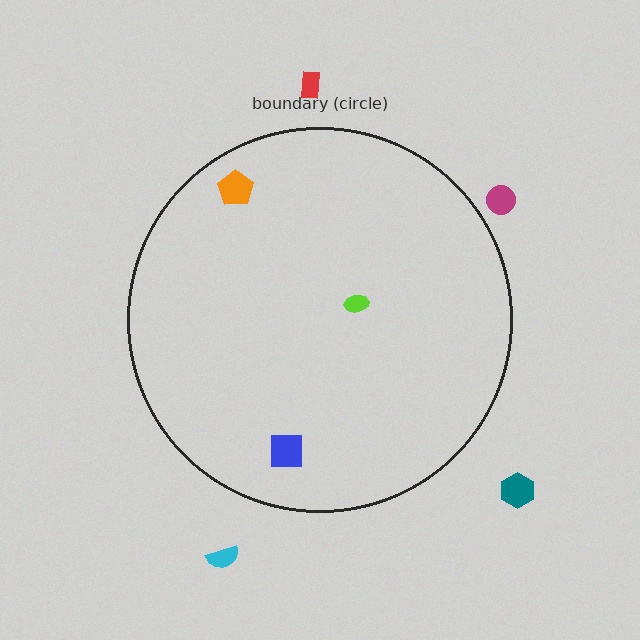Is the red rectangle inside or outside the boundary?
Outside.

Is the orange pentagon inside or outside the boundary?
Inside.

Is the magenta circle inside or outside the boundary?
Outside.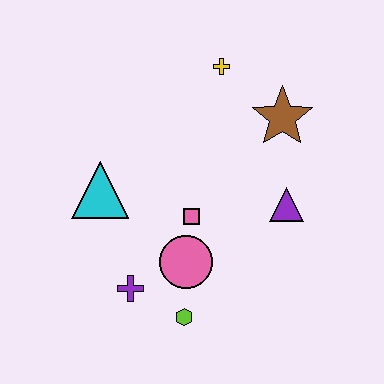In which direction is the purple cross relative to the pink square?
The purple cross is below the pink square.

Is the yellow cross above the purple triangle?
Yes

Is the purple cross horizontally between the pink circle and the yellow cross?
No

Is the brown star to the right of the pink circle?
Yes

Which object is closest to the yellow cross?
The brown star is closest to the yellow cross.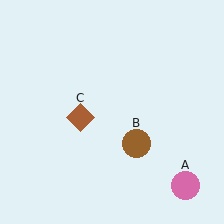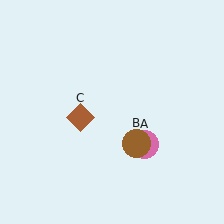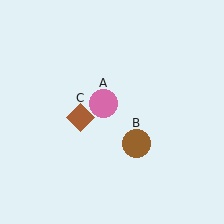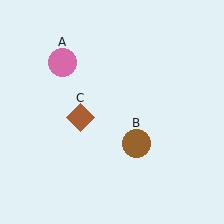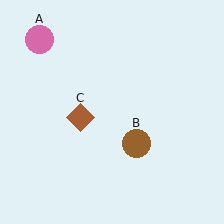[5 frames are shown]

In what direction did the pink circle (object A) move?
The pink circle (object A) moved up and to the left.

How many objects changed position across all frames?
1 object changed position: pink circle (object A).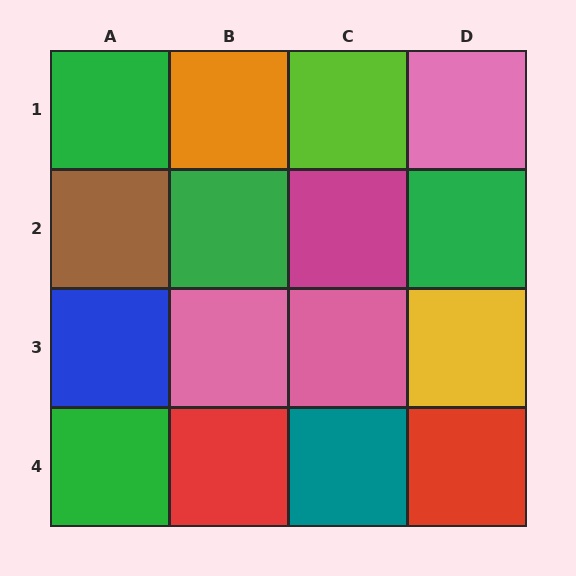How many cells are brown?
1 cell is brown.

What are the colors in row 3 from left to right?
Blue, pink, pink, yellow.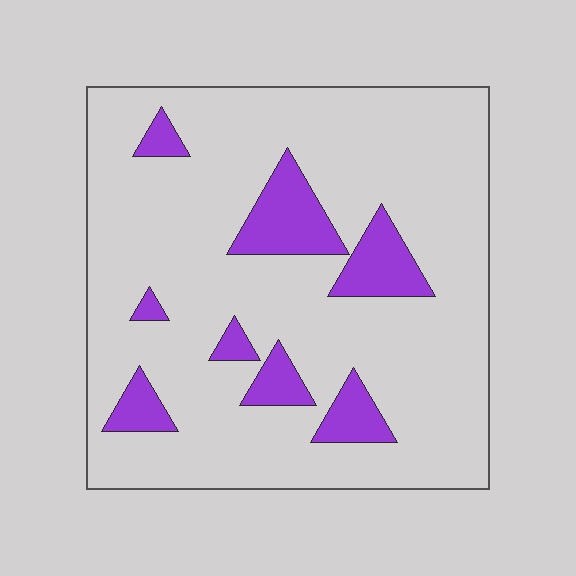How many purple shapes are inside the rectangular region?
8.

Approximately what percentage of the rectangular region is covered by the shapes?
Approximately 15%.